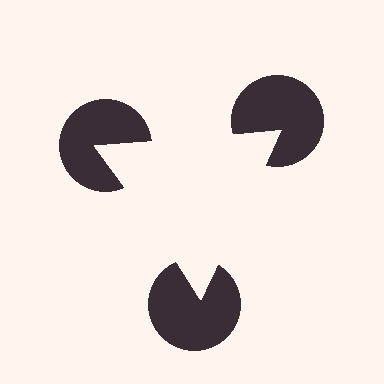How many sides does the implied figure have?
3 sides.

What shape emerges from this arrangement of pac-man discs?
An illusory triangle — its edges are inferred from the aligned wedge cuts in the pac-man discs, not physically drawn.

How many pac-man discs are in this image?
There are 3 — one at each vertex of the illusory triangle.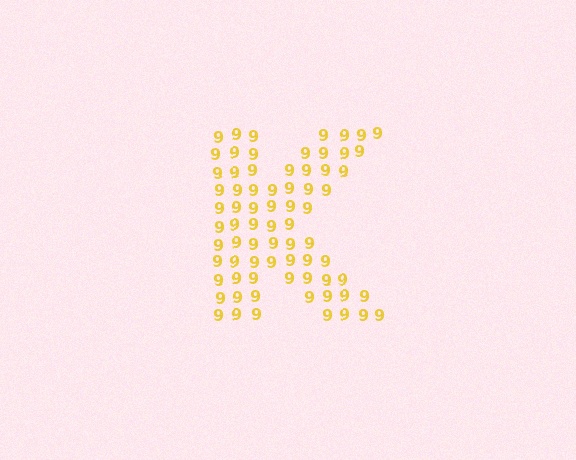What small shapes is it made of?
It is made of small digit 9's.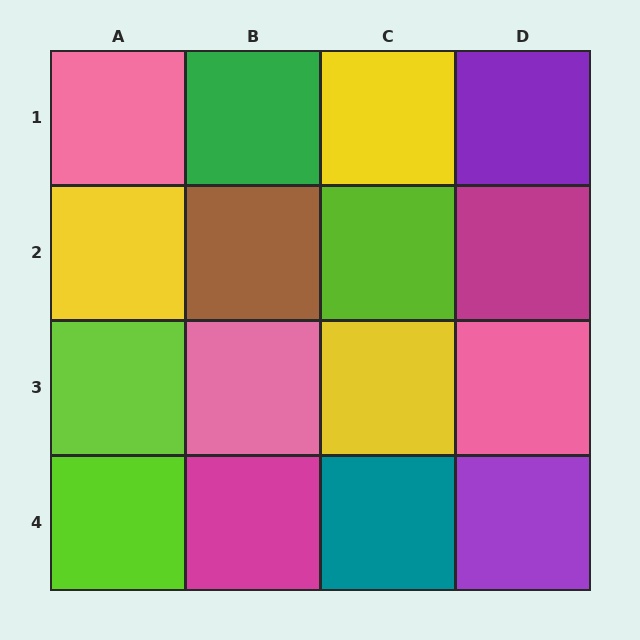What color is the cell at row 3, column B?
Pink.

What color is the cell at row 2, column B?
Brown.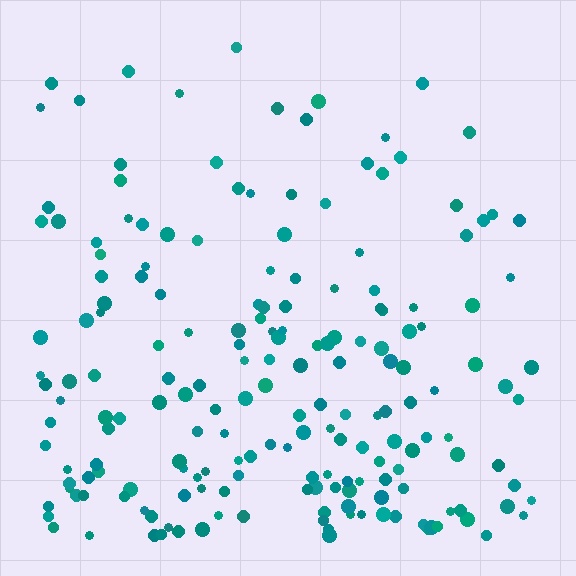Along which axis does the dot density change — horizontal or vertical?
Vertical.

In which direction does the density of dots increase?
From top to bottom, with the bottom side densest.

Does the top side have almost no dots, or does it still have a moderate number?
Still a moderate number, just noticeably fewer than the bottom.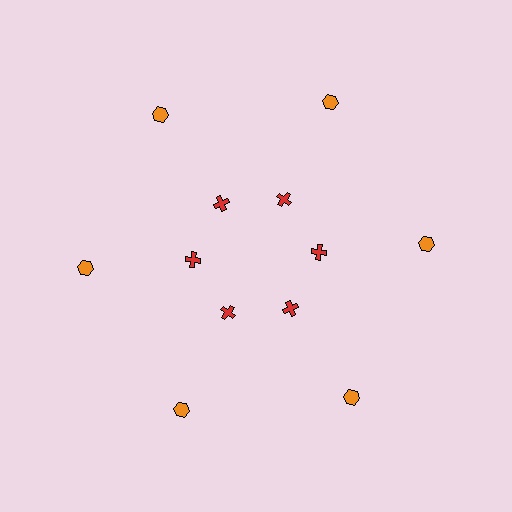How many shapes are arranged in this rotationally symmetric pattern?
There are 12 shapes, arranged in 6 groups of 2.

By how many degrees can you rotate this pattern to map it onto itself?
The pattern maps onto itself every 60 degrees of rotation.